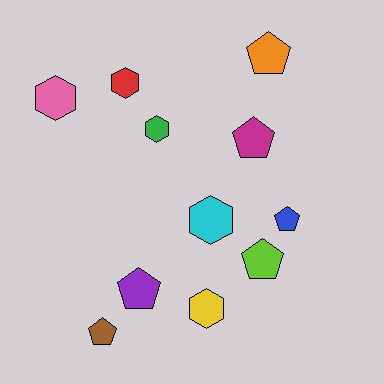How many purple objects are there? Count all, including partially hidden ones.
There is 1 purple object.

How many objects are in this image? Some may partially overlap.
There are 11 objects.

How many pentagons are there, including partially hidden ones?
There are 6 pentagons.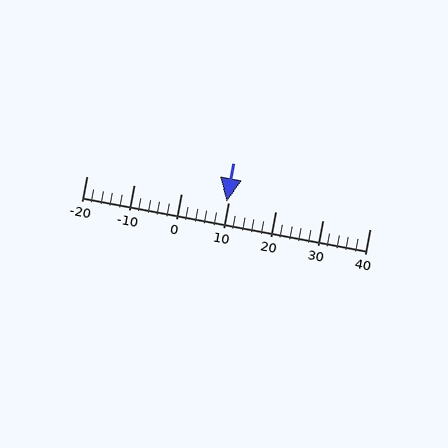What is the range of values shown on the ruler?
The ruler shows values from -20 to 40.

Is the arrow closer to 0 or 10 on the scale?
The arrow is closer to 10.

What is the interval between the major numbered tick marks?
The major tick marks are spaced 10 units apart.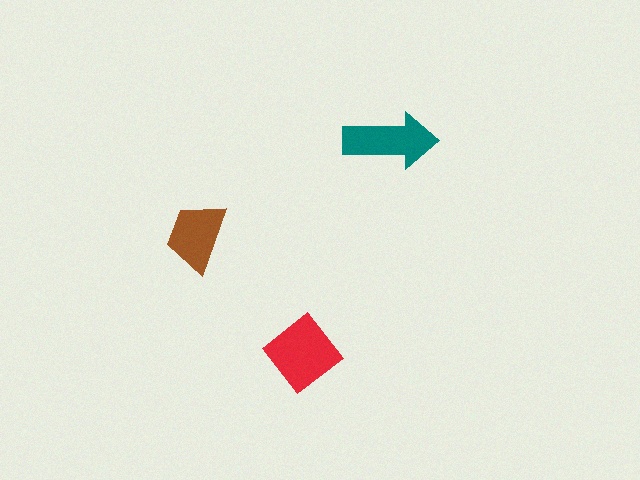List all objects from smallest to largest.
The brown trapezoid, the teal arrow, the red diamond.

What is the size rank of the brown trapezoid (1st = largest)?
3rd.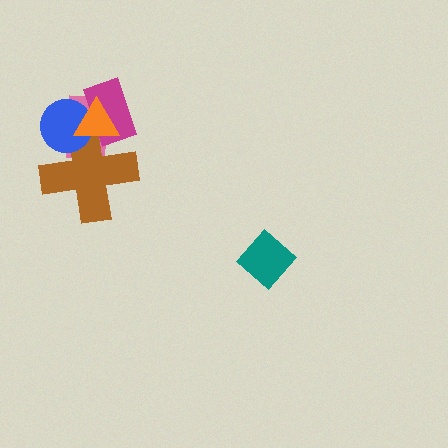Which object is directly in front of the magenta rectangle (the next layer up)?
The brown cross is directly in front of the magenta rectangle.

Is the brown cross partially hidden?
Yes, it is partially covered by another shape.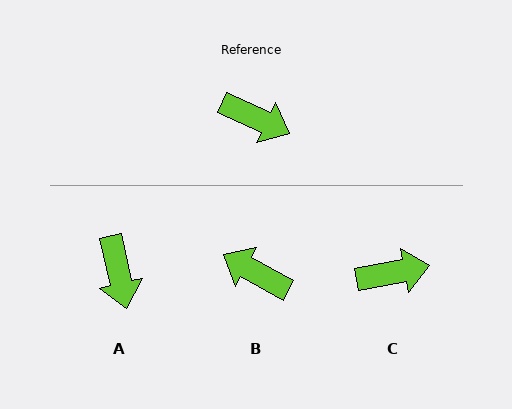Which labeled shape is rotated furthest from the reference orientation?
B, about 176 degrees away.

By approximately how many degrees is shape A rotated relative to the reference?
Approximately 53 degrees clockwise.